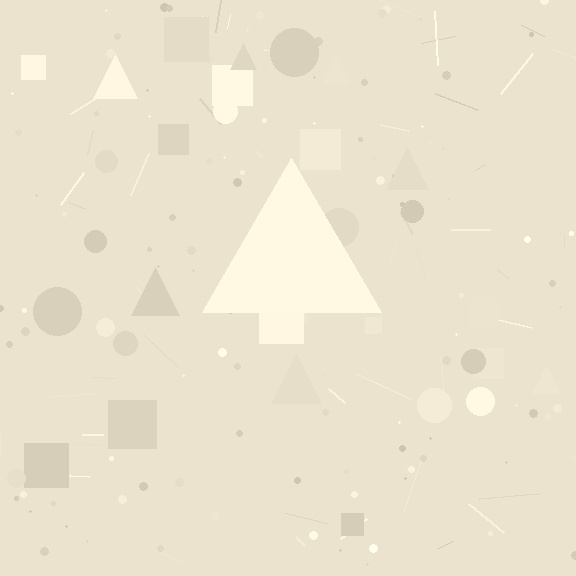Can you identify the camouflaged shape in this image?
The camouflaged shape is a triangle.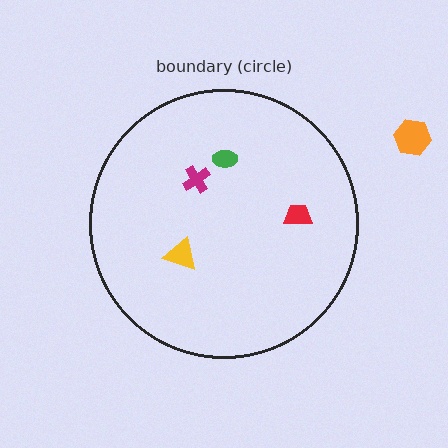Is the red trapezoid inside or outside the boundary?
Inside.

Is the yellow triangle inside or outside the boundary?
Inside.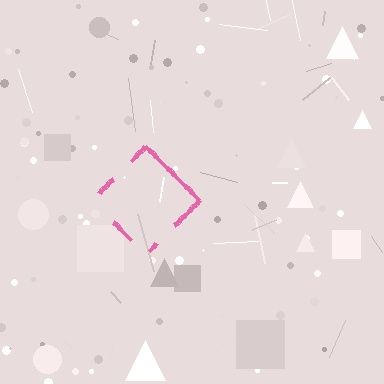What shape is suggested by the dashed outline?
The dashed outline suggests a diamond.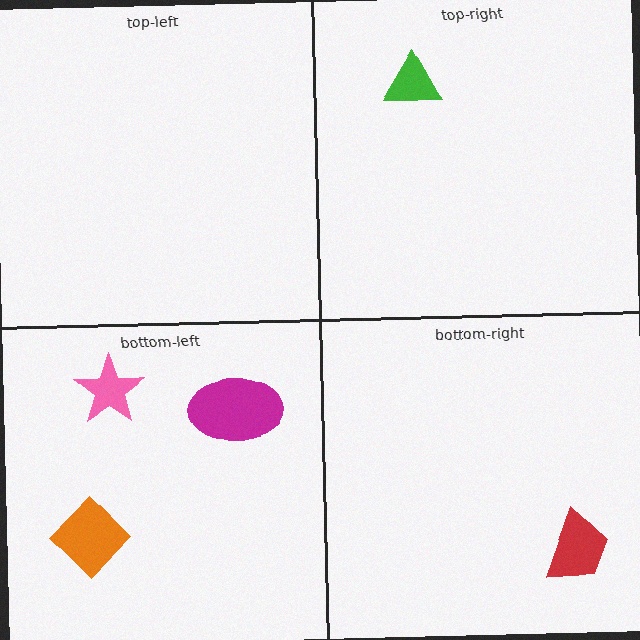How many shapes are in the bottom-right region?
1.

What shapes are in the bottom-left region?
The magenta ellipse, the pink star, the orange diamond.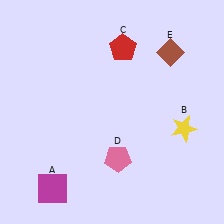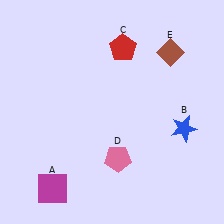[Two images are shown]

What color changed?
The star (B) changed from yellow in Image 1 to blue in Image 2.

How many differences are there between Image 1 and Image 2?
There is 1 difference between the two images.